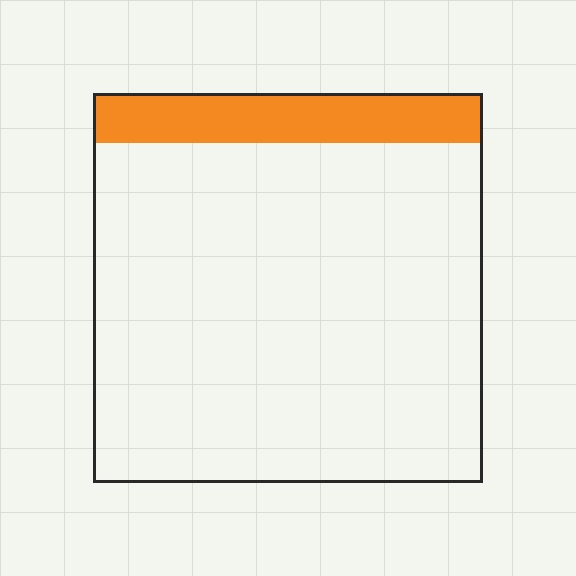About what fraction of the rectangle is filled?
About one eighth (1/8).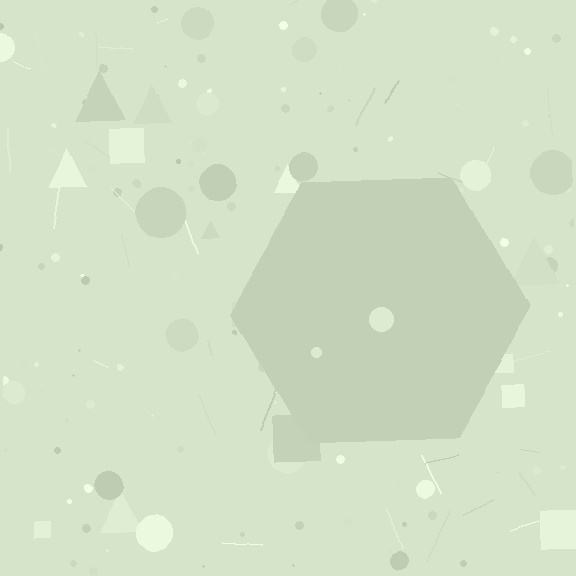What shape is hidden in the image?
A hexagon is hidden in the image.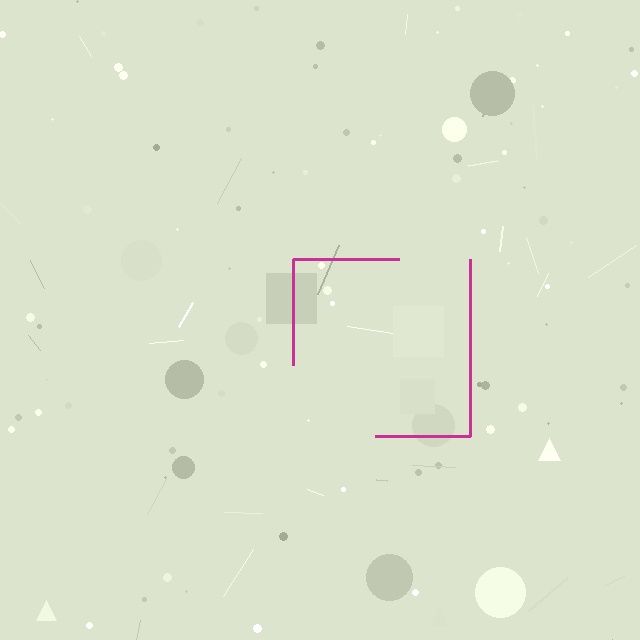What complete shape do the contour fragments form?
The contour fragments form a square.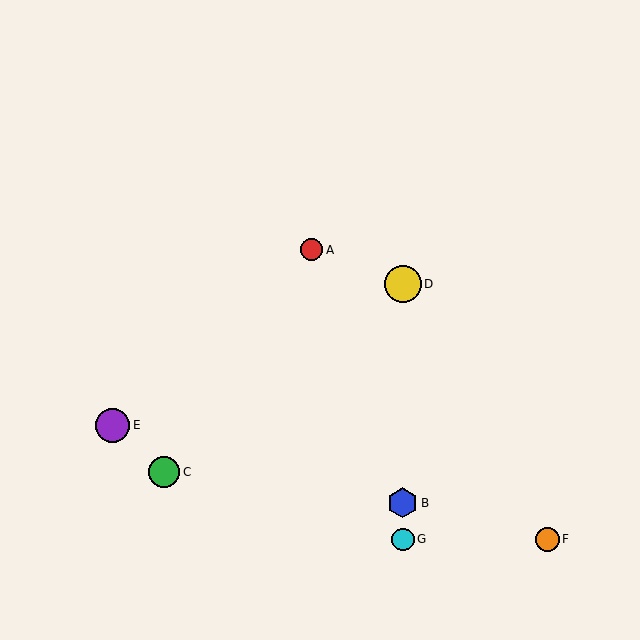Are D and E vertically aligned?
No, D is at x≈403 and E is at x≈113.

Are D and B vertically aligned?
Yes, both are at x≈403.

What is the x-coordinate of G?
Object G is at x≈403.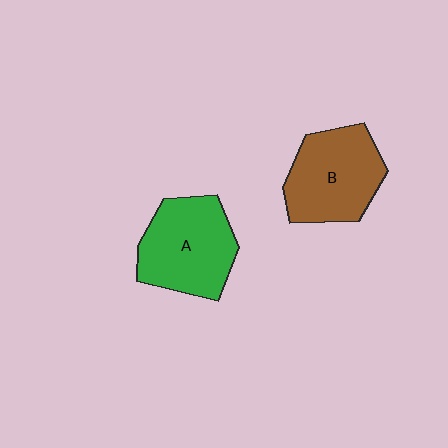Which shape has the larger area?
Shape A (green).